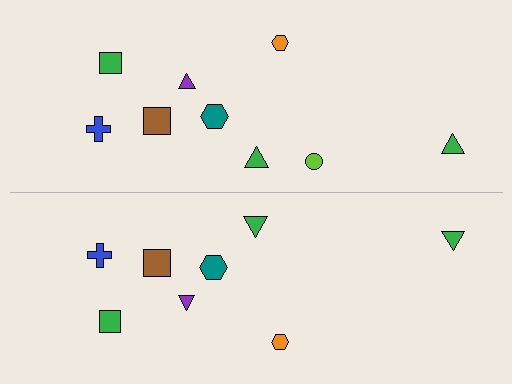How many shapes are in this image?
There are 17 shapes in this image.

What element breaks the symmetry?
A lime circle is missing from the bottom side.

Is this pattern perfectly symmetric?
No, the pattern is not perfectly symmetric. A lime circle is missing from the bottom side.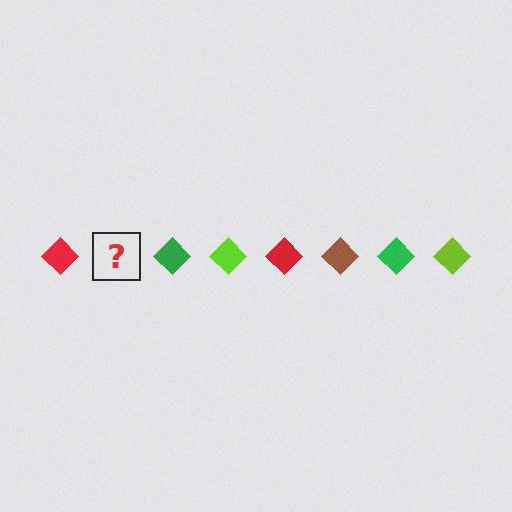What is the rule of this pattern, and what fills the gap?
The rule is that the pattern cycles through red, brown, green, lime diamonds. The gap should be filled with a brown diamond.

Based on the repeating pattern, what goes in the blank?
The blank should be a brown diamond.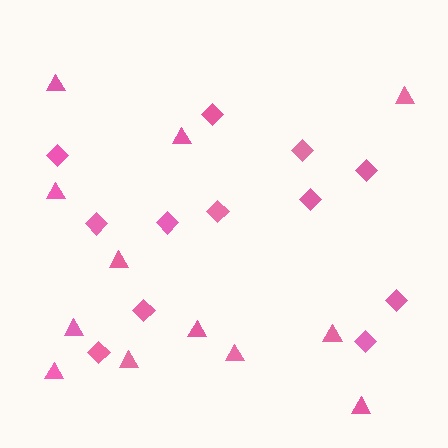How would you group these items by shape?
There are 2 groups: one group of diamonds (12) and one group of triangles (12).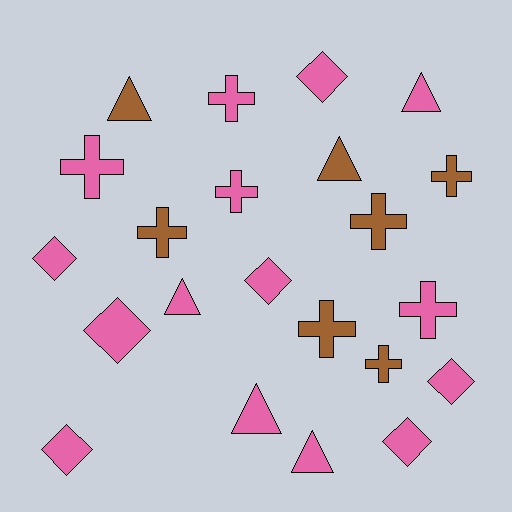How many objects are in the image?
There are 22 objects.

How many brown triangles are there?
There are 2 brown triangles.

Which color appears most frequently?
Pink, with 15 objects.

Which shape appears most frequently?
Cross, with 9 objects.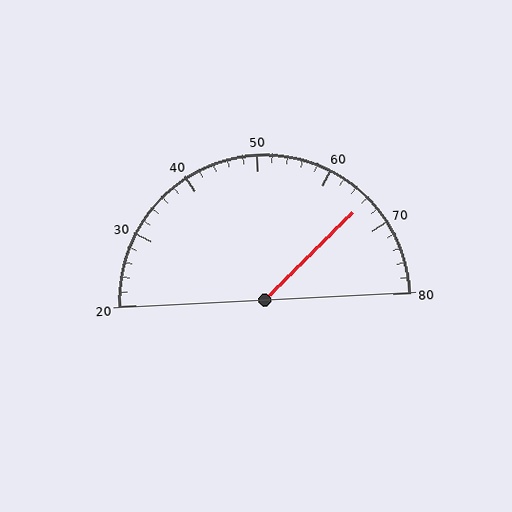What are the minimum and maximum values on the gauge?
The gauge ranges from 20 to 80.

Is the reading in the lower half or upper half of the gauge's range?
The reading is in the upper half of the range (20 to 80).